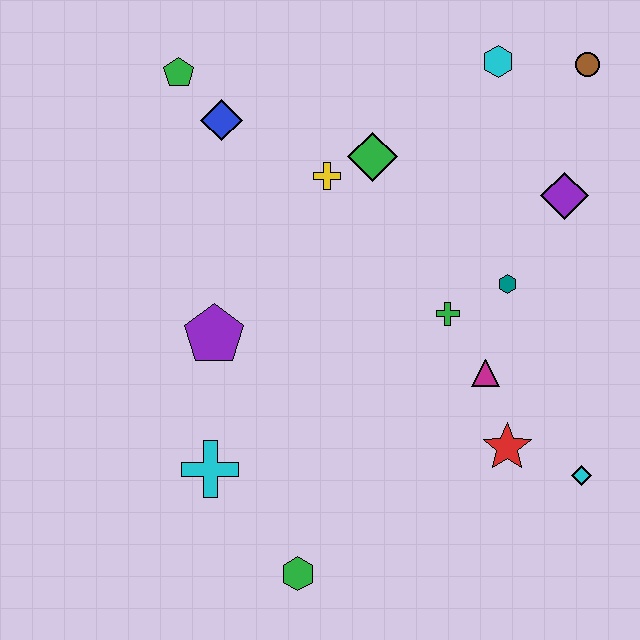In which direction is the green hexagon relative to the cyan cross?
The green hexagon is below the cyan cross.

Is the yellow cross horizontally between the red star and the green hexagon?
Yes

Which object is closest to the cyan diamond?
The red star is closest to the cyan diamond.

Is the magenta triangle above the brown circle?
No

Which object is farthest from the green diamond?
The green hexagon is farthest from the green diamond.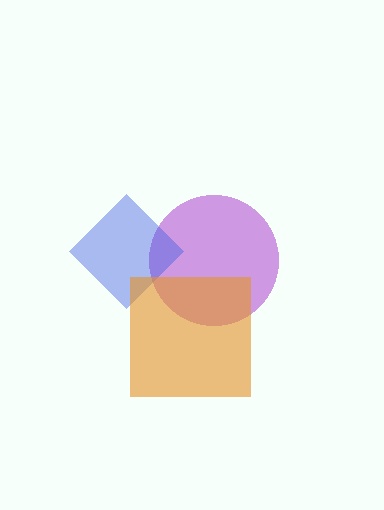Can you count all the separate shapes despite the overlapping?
Yes, there are 3 separate shapes.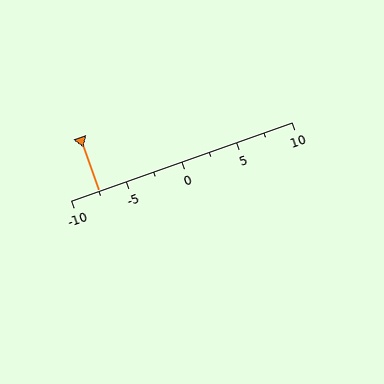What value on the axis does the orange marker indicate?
The marker indicates approximately -7.5.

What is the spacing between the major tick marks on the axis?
The major ticks are spaced 5 apart.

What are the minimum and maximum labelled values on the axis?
The axis runs from -10 to 10.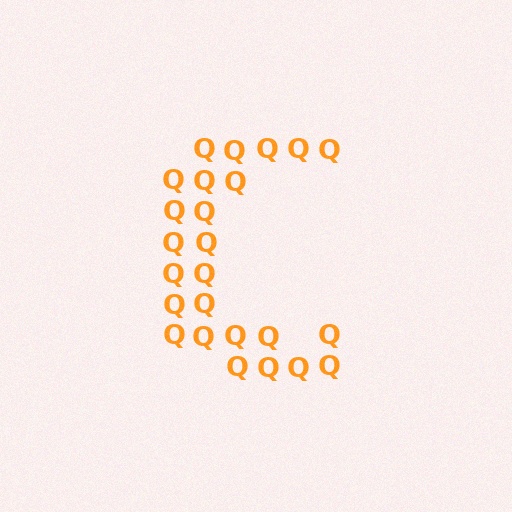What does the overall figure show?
The overall figure shows the letter C.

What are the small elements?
The small elements are letter Q's.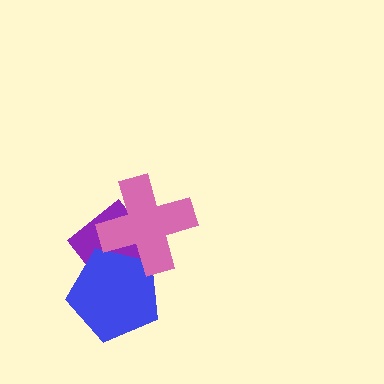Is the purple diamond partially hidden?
Yes, it is partially covered by another shape.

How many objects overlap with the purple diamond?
2 objects overlap with the purple diamond.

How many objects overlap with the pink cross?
2 objects overlap with the pink cross.